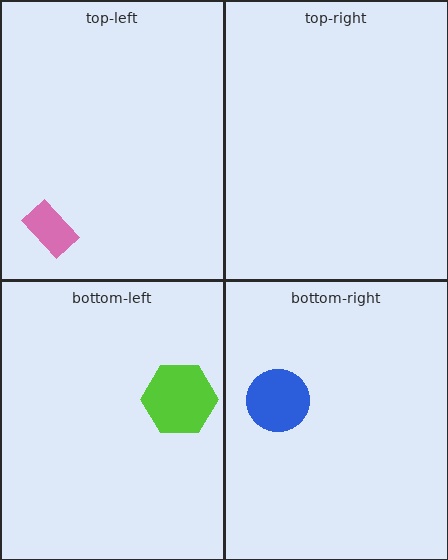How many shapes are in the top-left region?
1.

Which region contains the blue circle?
The bottom-right region.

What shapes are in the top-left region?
The pink rectangle.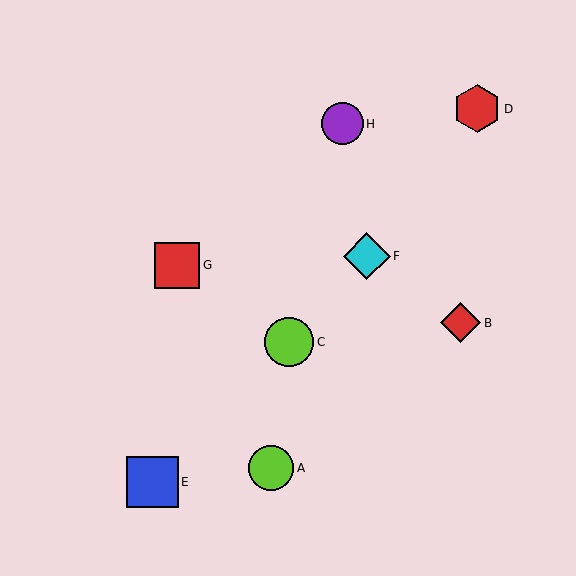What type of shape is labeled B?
Shape B is a red diamond.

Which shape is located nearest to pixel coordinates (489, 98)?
The red hexagon (labeled D) at (477, 109) is nearest to that location.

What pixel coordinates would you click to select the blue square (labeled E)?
Click at (153, 482) to select the blue square E.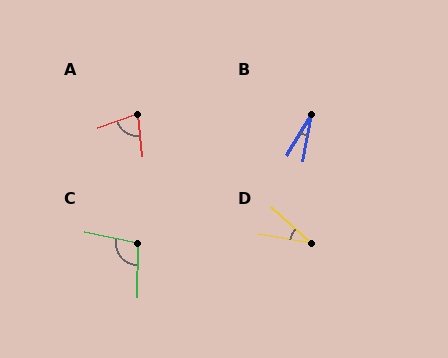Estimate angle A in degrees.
Approximately 76 degrees.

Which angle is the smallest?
B, at approximately 21 degrees.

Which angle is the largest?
C, at approximately 101 degrees.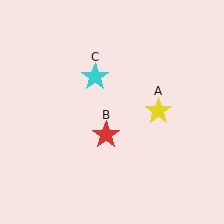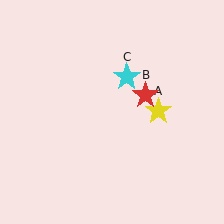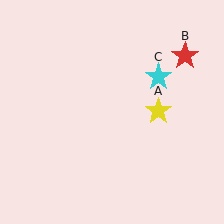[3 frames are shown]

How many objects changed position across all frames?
2 objects changed position: red star (object B), cyan star (object C).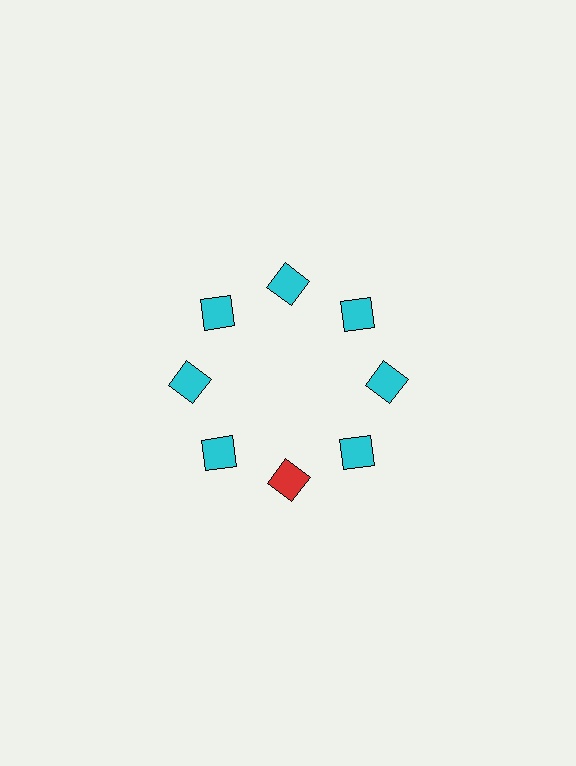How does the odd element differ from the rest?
It has a different color: red instead of cyan.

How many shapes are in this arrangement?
There are 8 shapes arranged in a ring pattern.